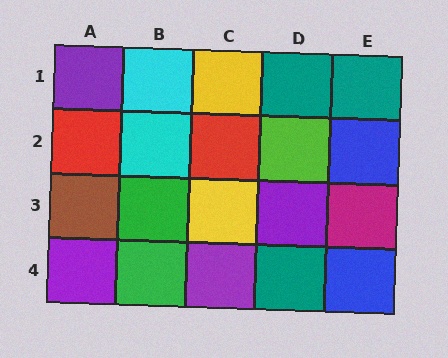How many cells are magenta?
1 cell is magenta.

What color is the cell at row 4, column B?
Green.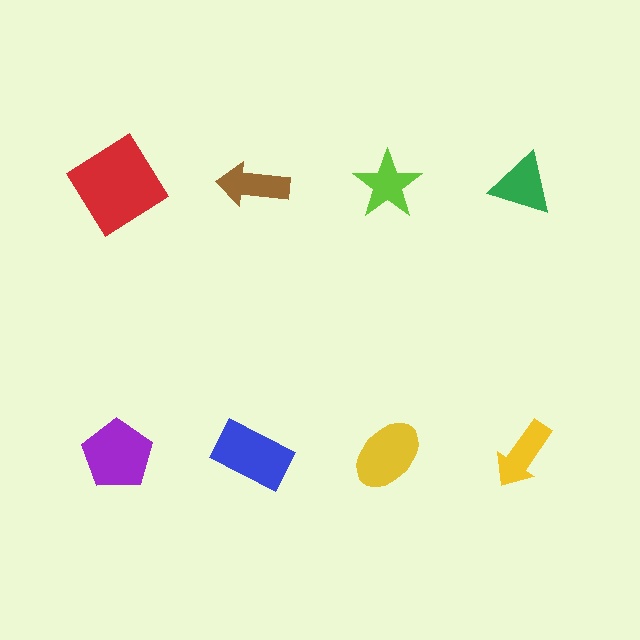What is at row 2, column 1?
A purple pentagon.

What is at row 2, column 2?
A blue rectangle.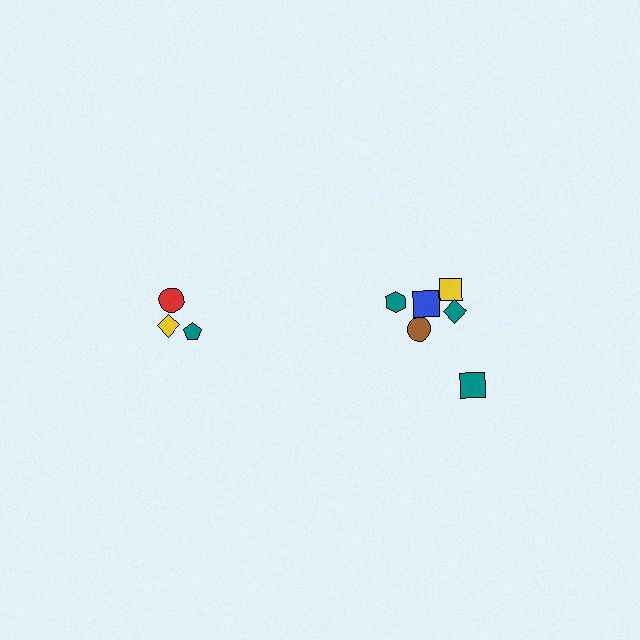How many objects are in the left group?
There are 3 objects.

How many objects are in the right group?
There are 6 objects.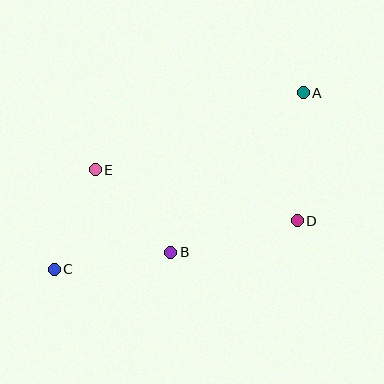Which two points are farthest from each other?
Points A and C are farthest from each other.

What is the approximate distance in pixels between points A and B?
The distance between A and B is approximately 207 pixels.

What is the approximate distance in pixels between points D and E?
The distance between D and E is approximately 209 pixels.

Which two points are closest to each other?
Points C and E are closest to each other.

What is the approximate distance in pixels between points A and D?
The distance between A and D is approximately 128 pixels.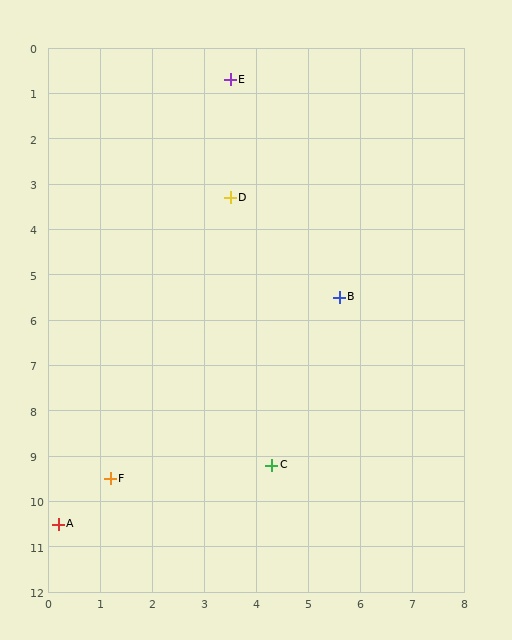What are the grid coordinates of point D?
Point D is at approximately (3.5, 3.3).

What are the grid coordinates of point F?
Point F is at approximately (1.2, 9.5).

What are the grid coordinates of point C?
Point C is at approximately (4.3, 9.2).